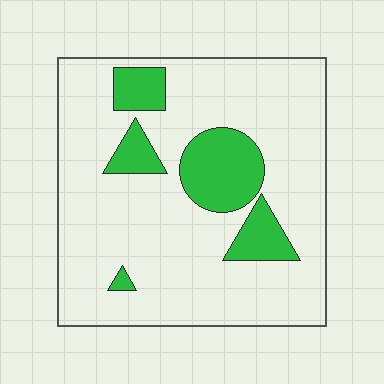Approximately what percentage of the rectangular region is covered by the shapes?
Approximately 20%.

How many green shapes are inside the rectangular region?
5.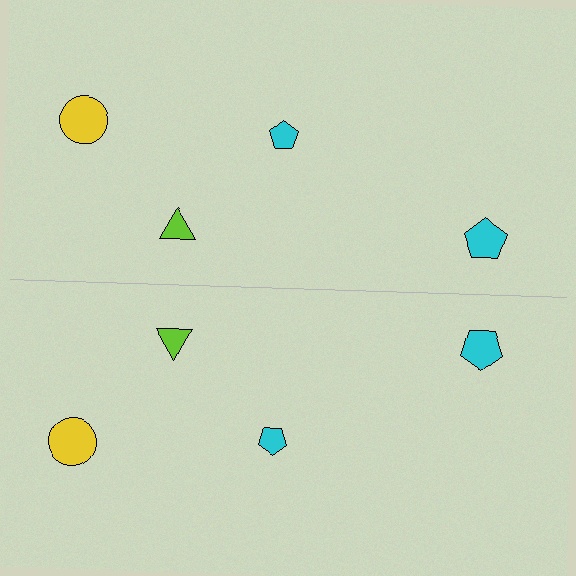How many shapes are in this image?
There are 8 shapes in this image.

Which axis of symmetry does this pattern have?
The pattern has a horizontal axis of symmetry running through the center of the image.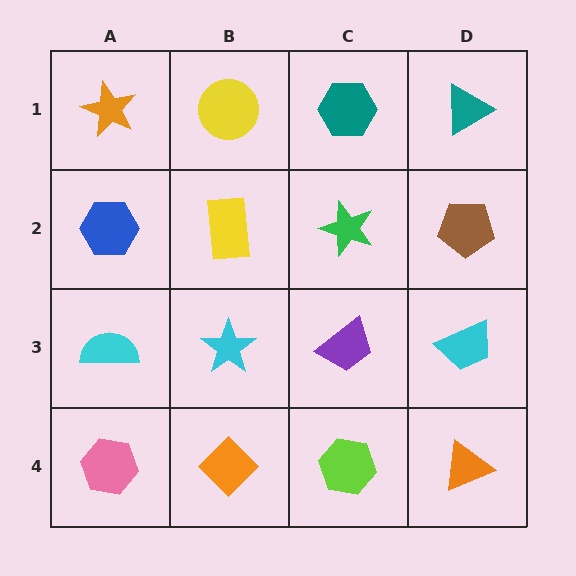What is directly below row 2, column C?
A purple trapezoid.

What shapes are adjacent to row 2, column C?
A teal hexagon (row 1, column C), a purple trapezoid (row 3, column C), a yellow rectangle (row 2, column B), a brown pentagon (row 2, column D).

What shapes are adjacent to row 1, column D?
A brown pentagon (row 2, column D), a teal hexagon (row 1, column C).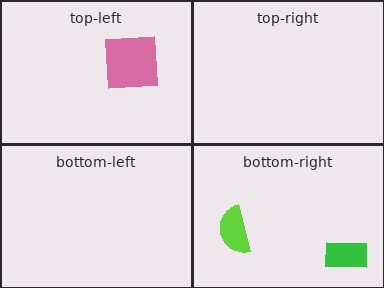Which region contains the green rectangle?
The bottom-right region.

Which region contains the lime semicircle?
The bottom-right region.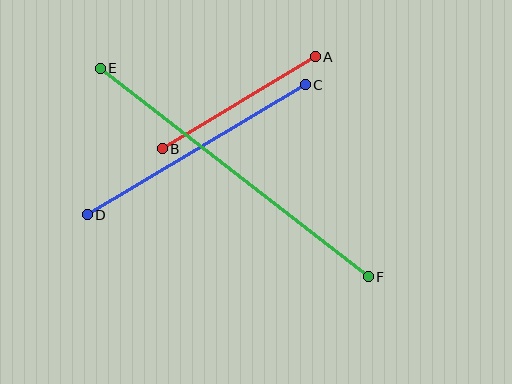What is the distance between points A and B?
The distance is approximately 178 pixels.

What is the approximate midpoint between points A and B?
The midpoint is at approximately (239, 103) pixels.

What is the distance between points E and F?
The distance is approximately 340 pixels.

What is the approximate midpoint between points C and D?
The midpoint is at approximately (196, 150) pixels.